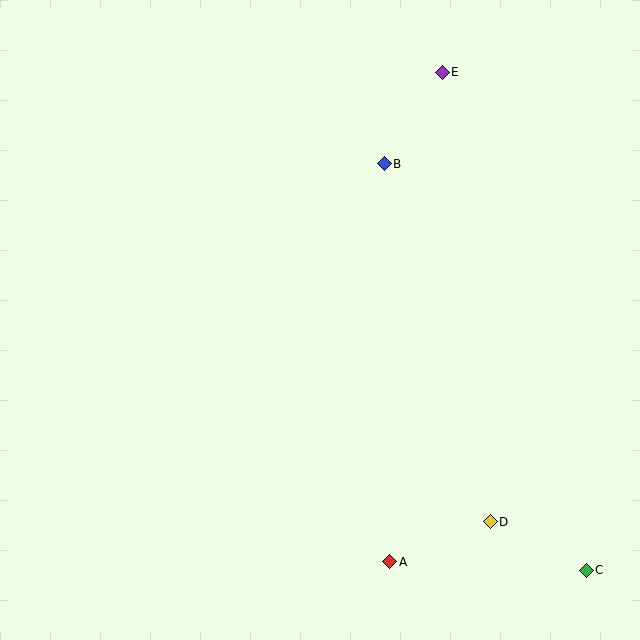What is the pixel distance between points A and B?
The distance between A and B is 398 pixels.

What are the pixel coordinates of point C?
Point C is at (586, 570).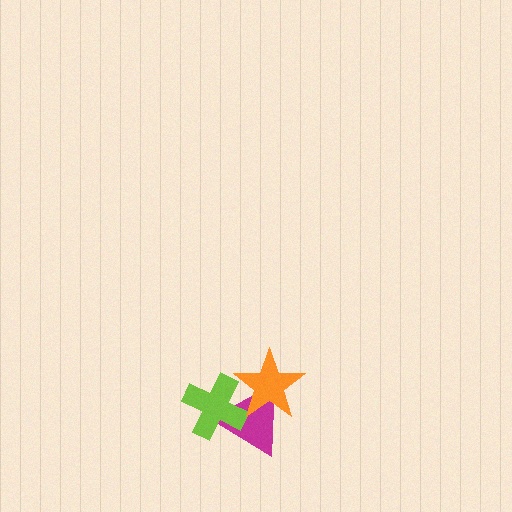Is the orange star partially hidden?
No, no other shape covers it.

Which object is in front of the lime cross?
The orange star is in front of the lime cross.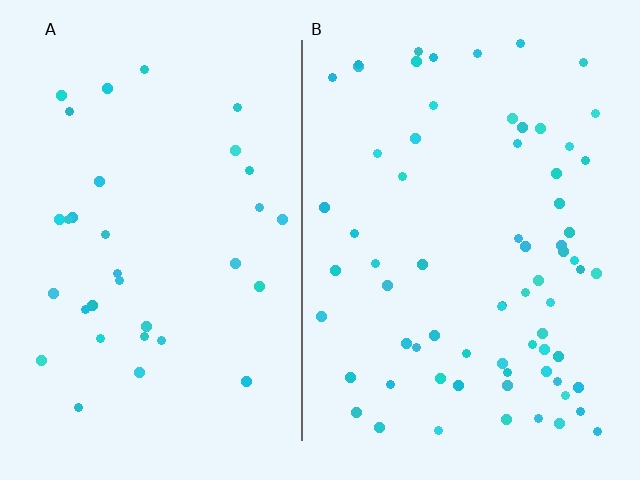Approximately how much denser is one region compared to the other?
Approximately 2.1× — region B over region A.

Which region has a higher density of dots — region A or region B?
B (the right).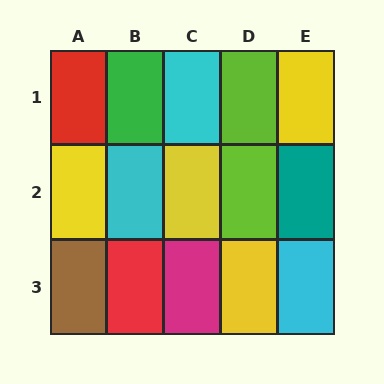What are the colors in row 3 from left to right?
Brown, red, magenta, yellow, cyan.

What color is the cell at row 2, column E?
Teal.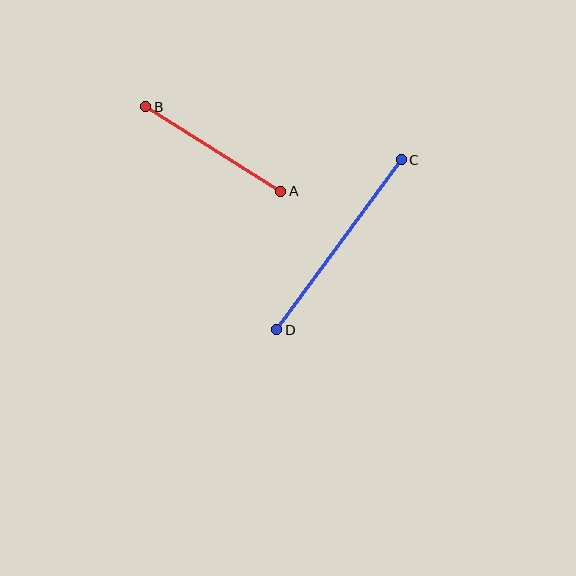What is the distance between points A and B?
The distance is approximately 159 pixels.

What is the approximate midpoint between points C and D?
The midpoint is at approximately (339, 245) pixels.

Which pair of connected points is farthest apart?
Points C and D are farthest apart.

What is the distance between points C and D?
The distance is approximately 211 pixels.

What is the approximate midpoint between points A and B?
The midpoint is at approximately (213, 149) pixels.